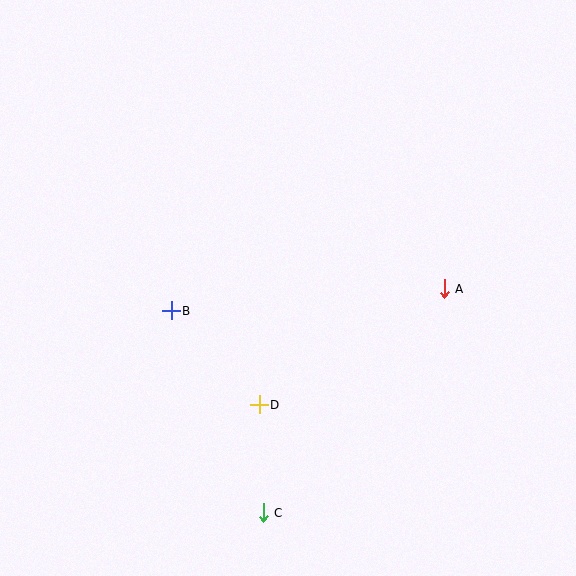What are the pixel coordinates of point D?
Point D is at (259, 405).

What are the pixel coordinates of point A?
Point A is at (444, 289).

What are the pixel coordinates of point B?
Point B is at (171, 311).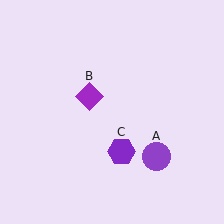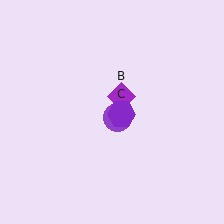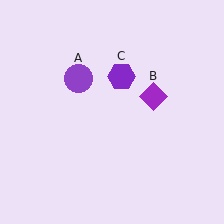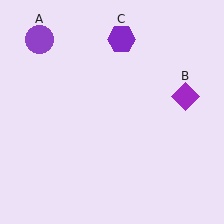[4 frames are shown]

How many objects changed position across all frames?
3 objects changed position: purple circle (object A), purple diamond (object B), purple hexagon (object C).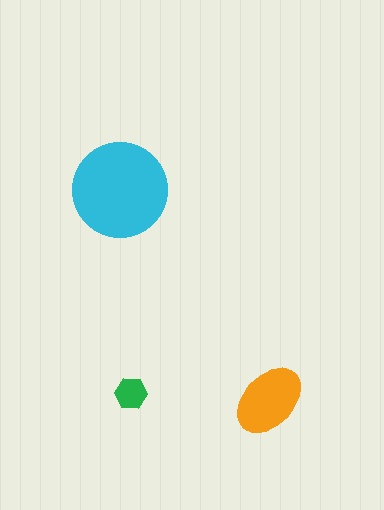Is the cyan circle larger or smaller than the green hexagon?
Larger.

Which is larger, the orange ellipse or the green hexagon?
The orange ellipse.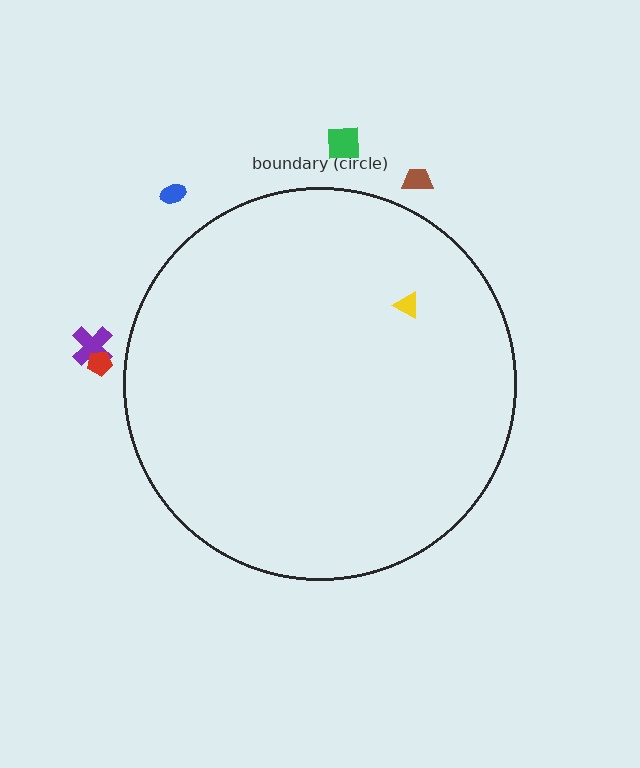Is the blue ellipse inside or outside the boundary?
Outside.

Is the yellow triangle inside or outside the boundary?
Inside.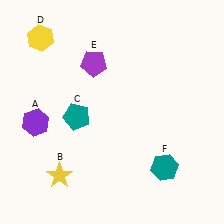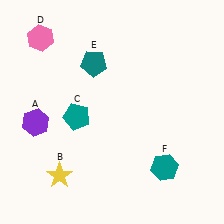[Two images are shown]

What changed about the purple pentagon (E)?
In Image 1, E is purple. In Image 2, it changed to teal.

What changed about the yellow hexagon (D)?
In Image 1, D is yellow. In Image 2, it changed to pink.